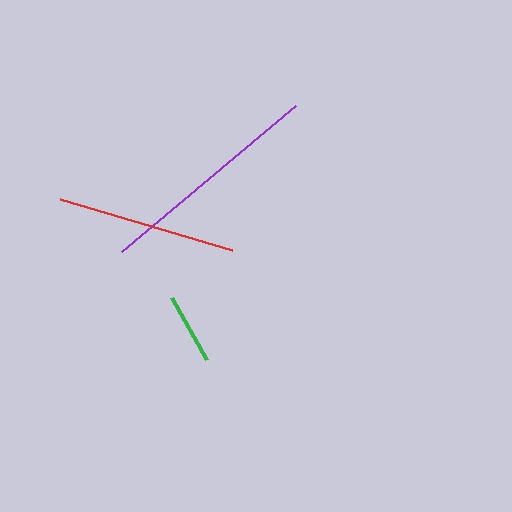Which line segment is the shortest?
The green line is the shortest at approximately 71 pixels.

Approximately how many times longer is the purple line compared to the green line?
The purple line is approximately 3.2 times the length of the green line.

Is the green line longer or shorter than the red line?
The red line is longer than the green line.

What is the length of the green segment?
The green segment is approximately 71 pixels long.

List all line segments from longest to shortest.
From longest to shortest: purple, red, green.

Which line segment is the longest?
The purple line is the longest at approximately 227 pixels.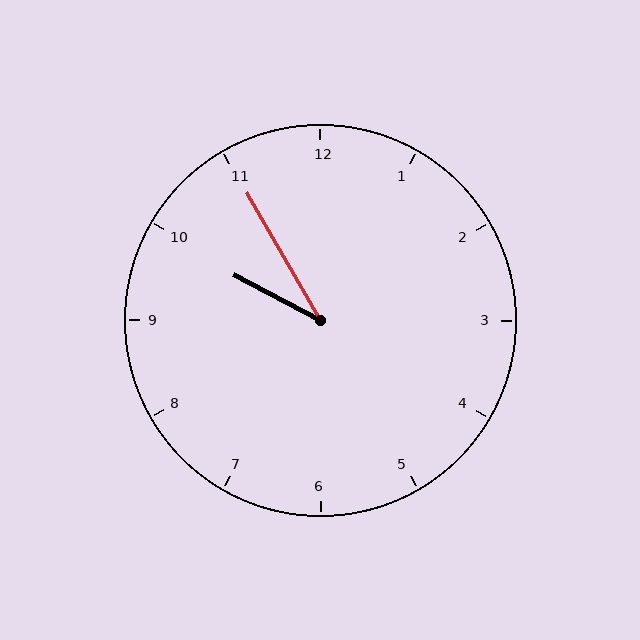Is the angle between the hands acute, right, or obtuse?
It is acute.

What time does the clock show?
9:55.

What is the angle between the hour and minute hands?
Approximately 32 degrees.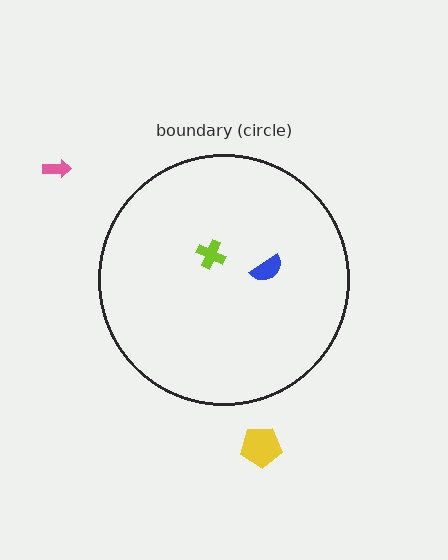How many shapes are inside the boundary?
2 inside, 2 outside.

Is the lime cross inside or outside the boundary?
Inside.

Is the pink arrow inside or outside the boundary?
Outside.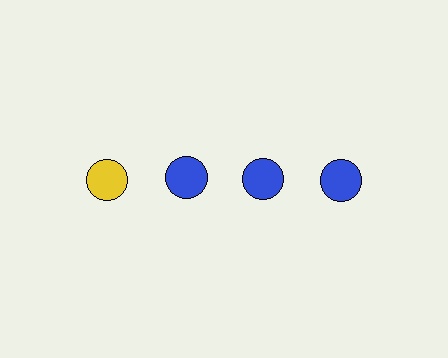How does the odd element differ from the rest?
It has a different color: yellow instead of blue.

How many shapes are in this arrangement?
There are 4 shapes arranged in a grid pattern.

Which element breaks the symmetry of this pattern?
The yellow circle in the top row, leftmost column breaks the symmetry. All other shapes are blue circles.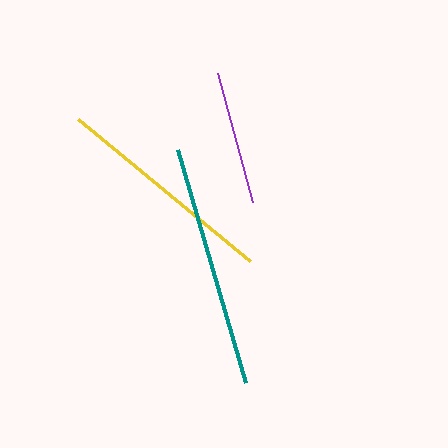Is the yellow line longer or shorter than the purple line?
The yellow line is longer than the purple line.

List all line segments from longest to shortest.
From longest to shortest: teal, yellow, purple.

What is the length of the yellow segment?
The yellow segment is approximately 223 pixels long.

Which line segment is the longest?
The teal line is the longest at approximately 243 pixels.